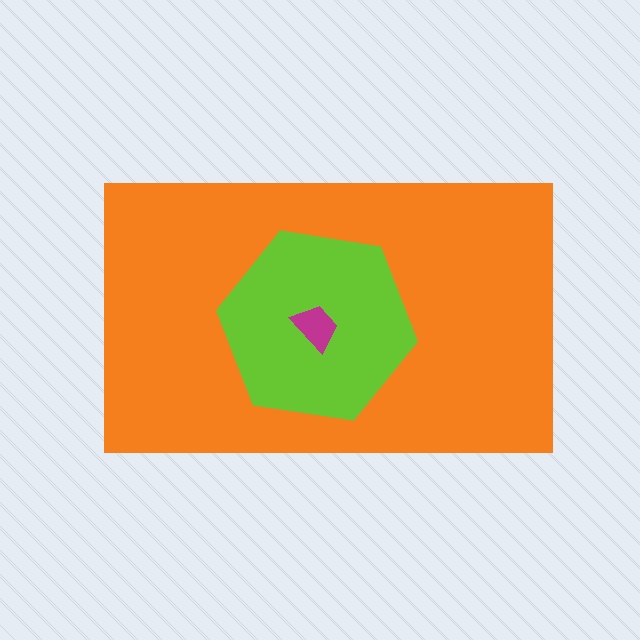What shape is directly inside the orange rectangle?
The lime hexagon.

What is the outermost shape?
The orange rectangle.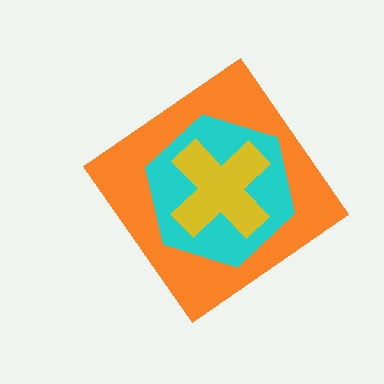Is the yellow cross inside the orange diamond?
Yes.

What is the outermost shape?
The orange diamond.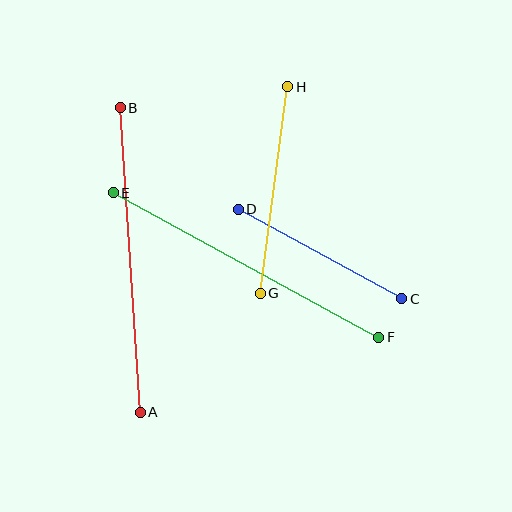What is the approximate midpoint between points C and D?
The midpoint is at approximately (320, 254) pixels.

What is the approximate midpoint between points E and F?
The midpoint is at approximately (246, 265) pixels.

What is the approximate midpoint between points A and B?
The midpoint is at approximately (130, 260) pixels.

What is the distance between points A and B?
The distance is approximately 305 pixels.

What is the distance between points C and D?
The distance is approximately 186 pixels.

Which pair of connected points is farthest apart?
Points A and B are farthest apart.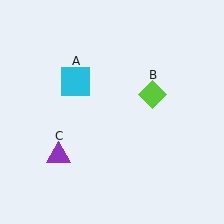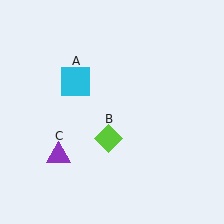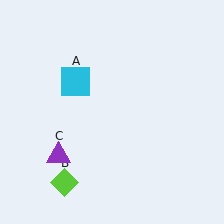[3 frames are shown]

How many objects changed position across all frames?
1 object changed position: lime diamond (object B).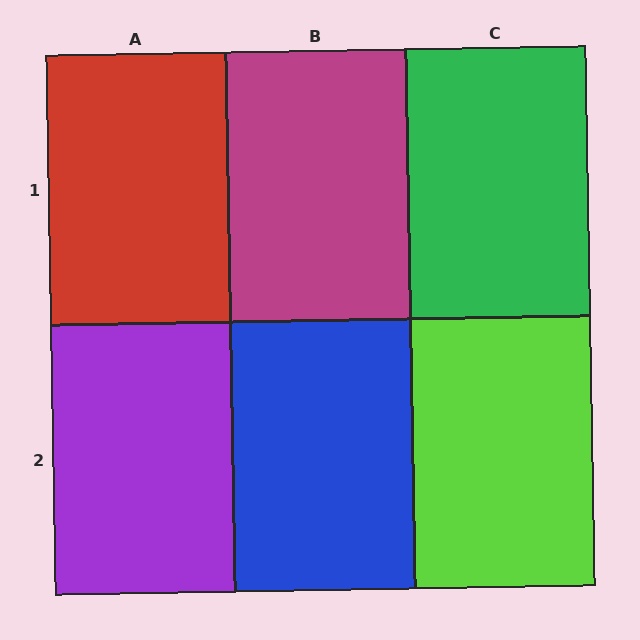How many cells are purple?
1 cell is purple.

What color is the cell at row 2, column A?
Purple.